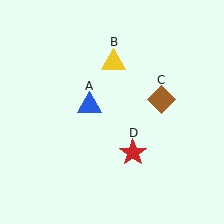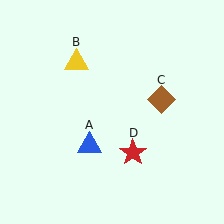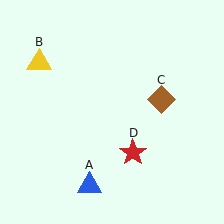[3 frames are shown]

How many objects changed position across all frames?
2 objects changed position: blue triangle (object A), yellow triangle (object B).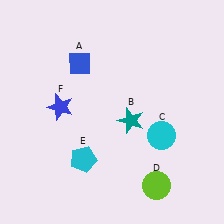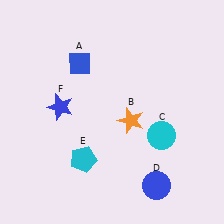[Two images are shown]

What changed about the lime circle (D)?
In Image 1, D is lime. In Image 2, it changed to blue.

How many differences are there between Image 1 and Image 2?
There are 2 differences between the two images.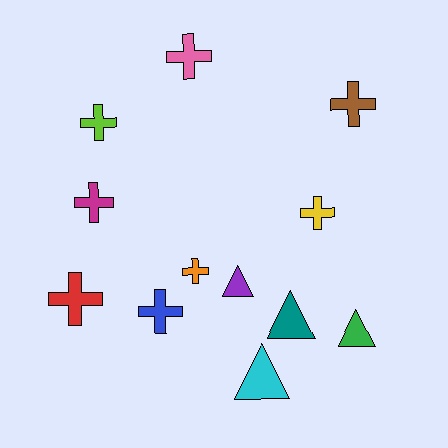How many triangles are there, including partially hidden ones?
There are 4 triangles.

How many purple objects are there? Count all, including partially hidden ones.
There is 1 purple object.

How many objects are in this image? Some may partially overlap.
There are 12 objects.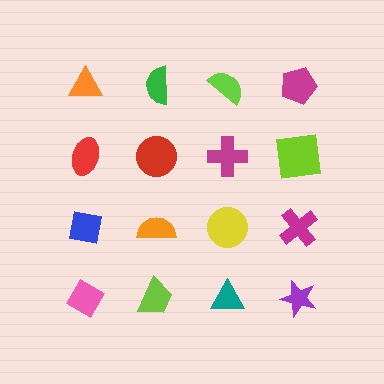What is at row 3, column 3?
A yellow circle.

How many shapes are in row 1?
4 shapes.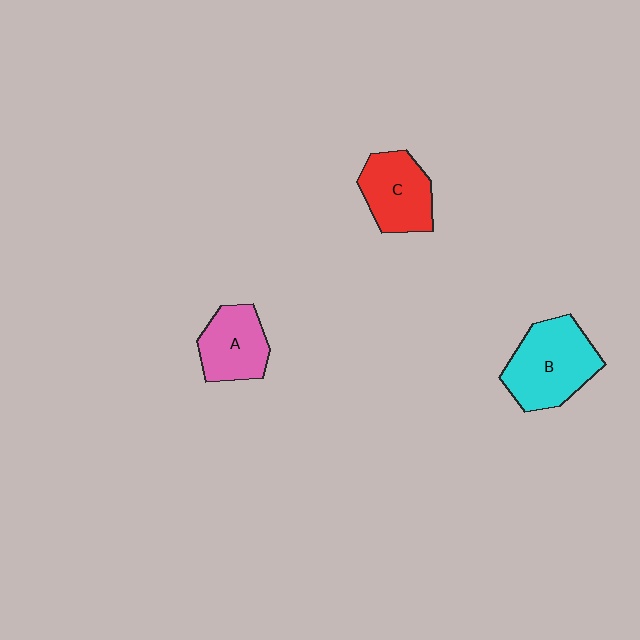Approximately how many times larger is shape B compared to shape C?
Approximately 1.3 times.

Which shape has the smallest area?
Shape A (pink).